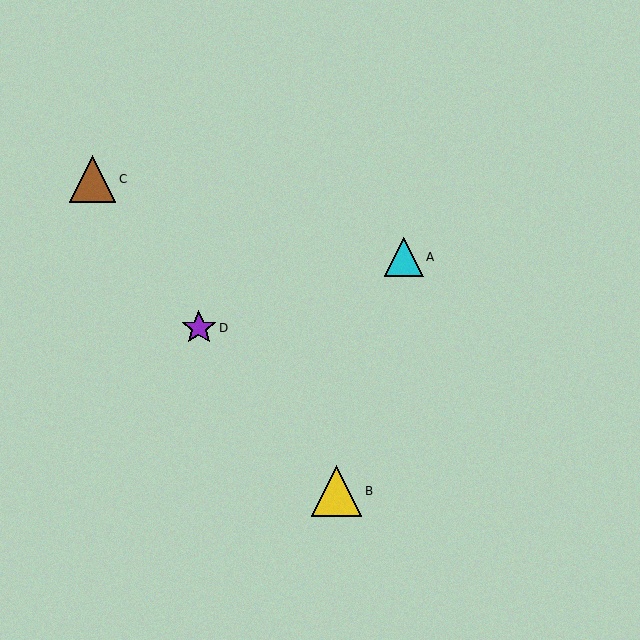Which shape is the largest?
The yellow triangle (labeled B) is the largest.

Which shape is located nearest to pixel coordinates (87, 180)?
The brown triangle (labeled C) at (92, 179) is nearest to that location.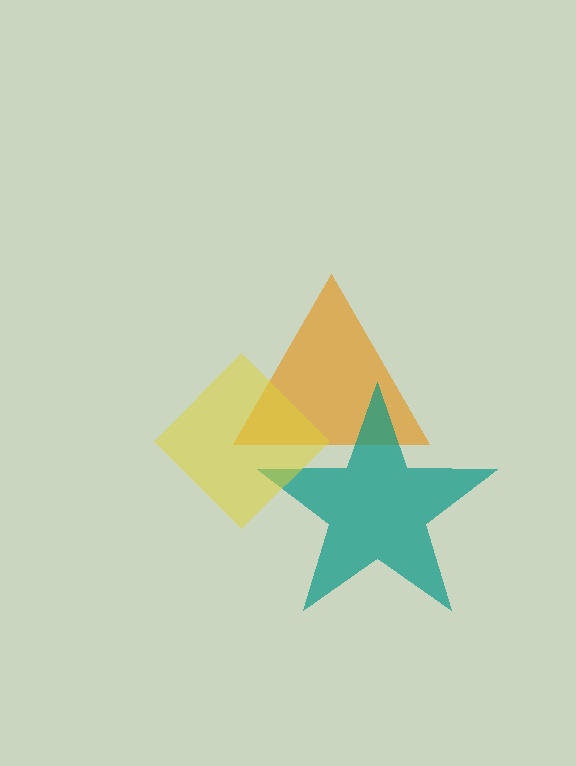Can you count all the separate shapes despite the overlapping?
Yes, there are 3 separate shapes.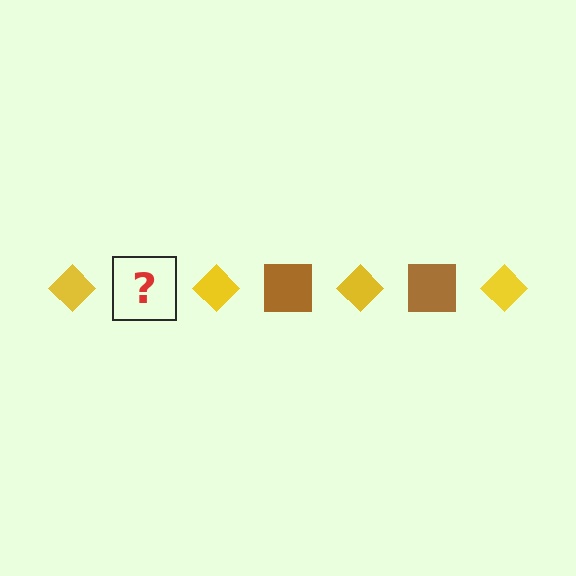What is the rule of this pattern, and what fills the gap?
The rule is that the pattern alternates between yellow diamond and brown square. The gap should be filled with a brown square.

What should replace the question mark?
The question mark should be replaced with a brown square.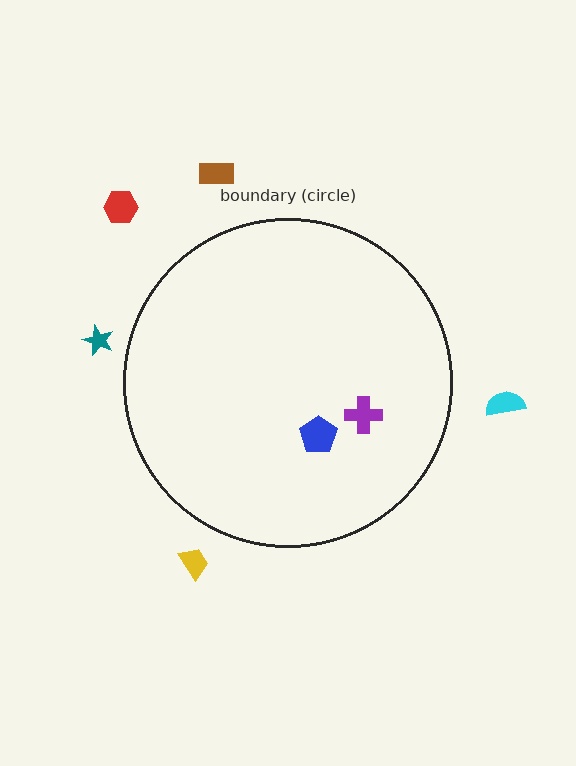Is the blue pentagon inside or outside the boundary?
Inside.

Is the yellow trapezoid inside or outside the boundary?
Outside.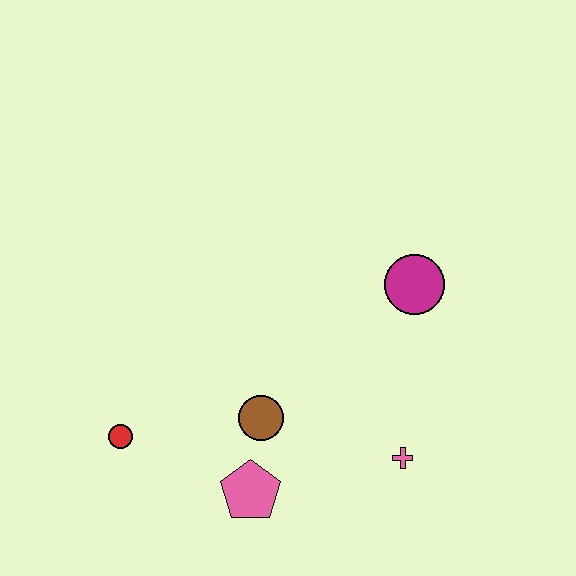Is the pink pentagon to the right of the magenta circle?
No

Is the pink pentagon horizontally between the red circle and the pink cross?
Yes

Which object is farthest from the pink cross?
The red circle is farthest from the pink cross.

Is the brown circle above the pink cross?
Yes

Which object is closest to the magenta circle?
The pink cross is closest to the magenta circle.